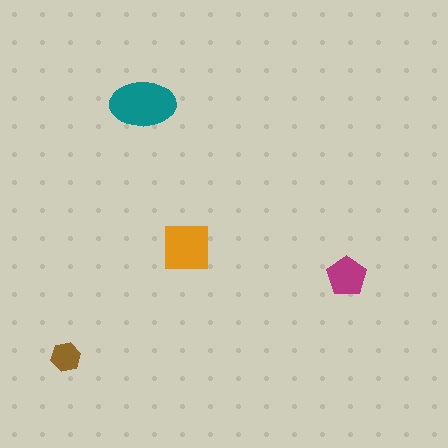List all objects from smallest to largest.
The brown hexagon, the magenta pentagon, the orange square, the teal ellipse.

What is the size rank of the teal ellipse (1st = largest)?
1st.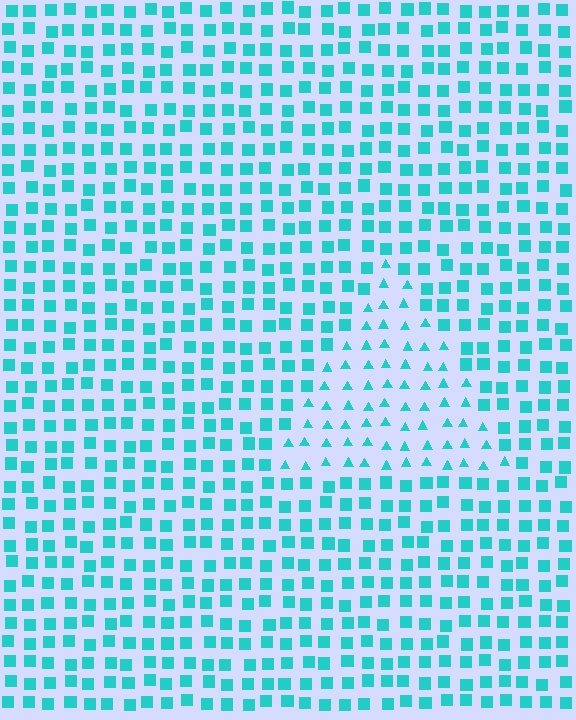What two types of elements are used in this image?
The image uses triangles inside the triangle region and squares outside it.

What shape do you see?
I see a triangle.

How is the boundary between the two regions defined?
The boundary is defined by a change in element shape: triangles inside vs. squares outside. All elements share the same color and spacing.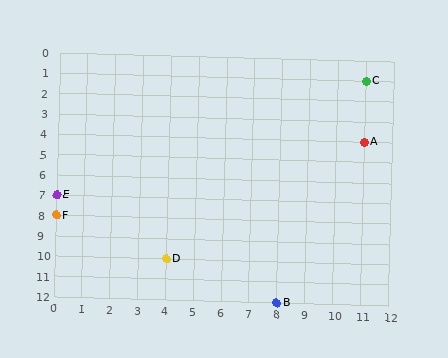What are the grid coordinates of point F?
Point F is at grid coordinates (0, 8).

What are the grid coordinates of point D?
Point D is at grid coordinates (4, 10).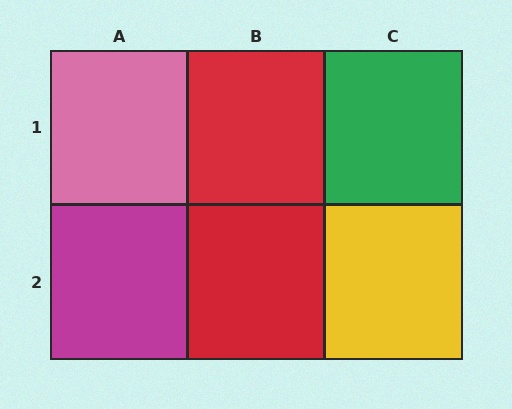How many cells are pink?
1 cell is pink.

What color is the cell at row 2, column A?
Magenta.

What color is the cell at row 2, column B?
Red.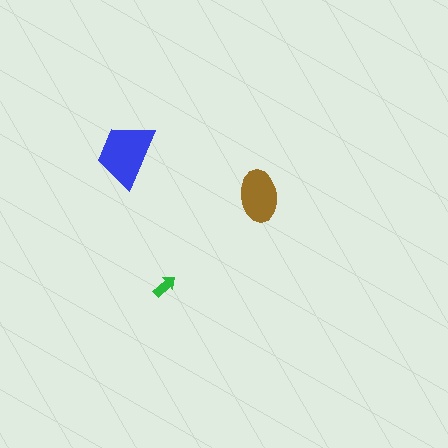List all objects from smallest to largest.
The green arrow, the brown ellipse, the blue trapezoid.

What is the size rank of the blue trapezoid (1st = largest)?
1st.